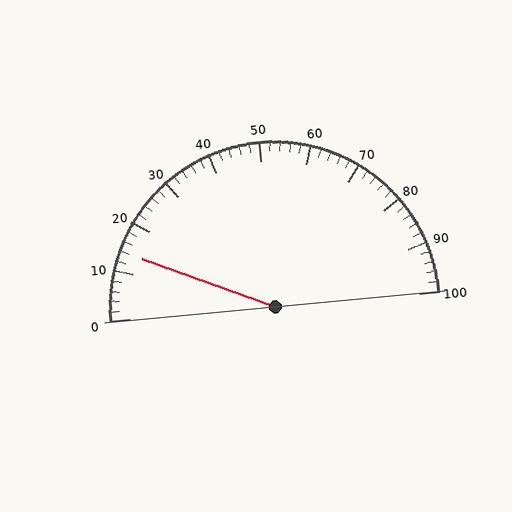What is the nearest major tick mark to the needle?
The nearest major tick mark is 10.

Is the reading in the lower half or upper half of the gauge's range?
The reading is in the lower half of the range (0 to 100).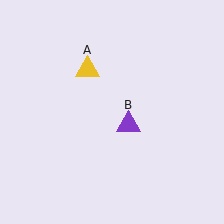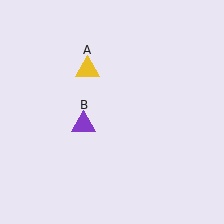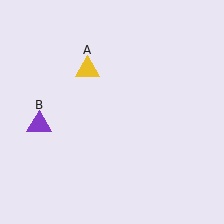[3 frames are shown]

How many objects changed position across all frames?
1 object changed position: purple triangle (object B).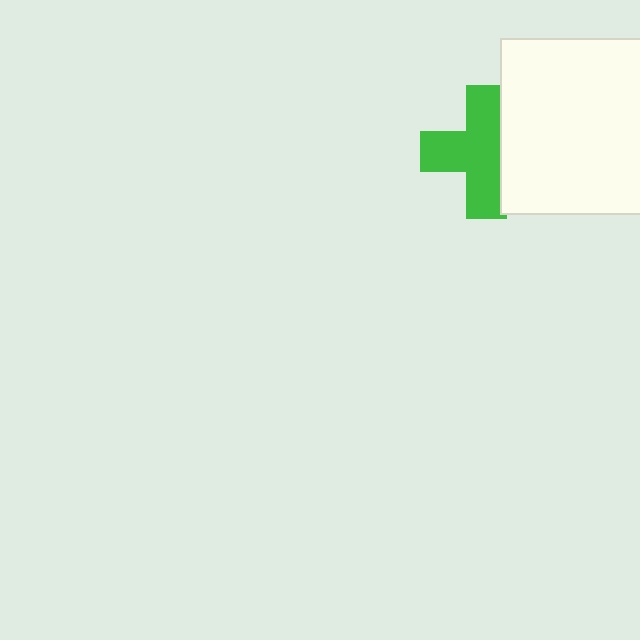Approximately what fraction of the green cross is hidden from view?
Roughly 31% of the green cross is hidden behind the white square.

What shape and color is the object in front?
The object in front is a white square.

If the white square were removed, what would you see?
You would see the complete green cross.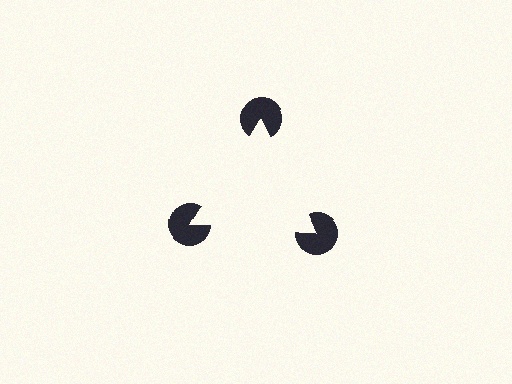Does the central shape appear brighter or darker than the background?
It typically appears slightly brighter than the background, even though no actual brightness change is drawn.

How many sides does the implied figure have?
3 sides.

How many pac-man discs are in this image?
There are 3 — one at each vertex of the illusory triangle.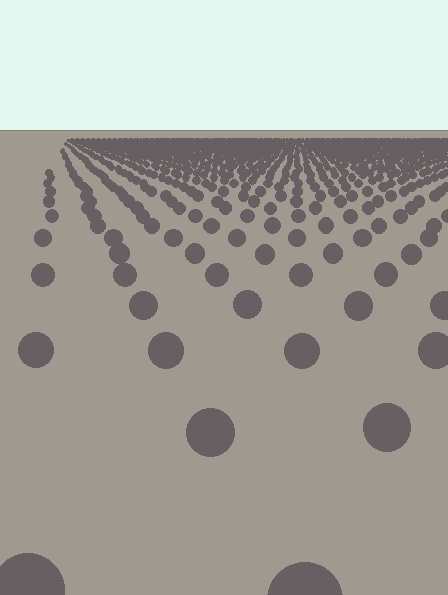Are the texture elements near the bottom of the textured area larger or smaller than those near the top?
Larger. Near the bottom, elements are closer to the viewer and appear at a bigger on-screen size.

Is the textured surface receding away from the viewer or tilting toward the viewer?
The surface is receding away from the viewer. Texture elements get smaller and denser toward the top.